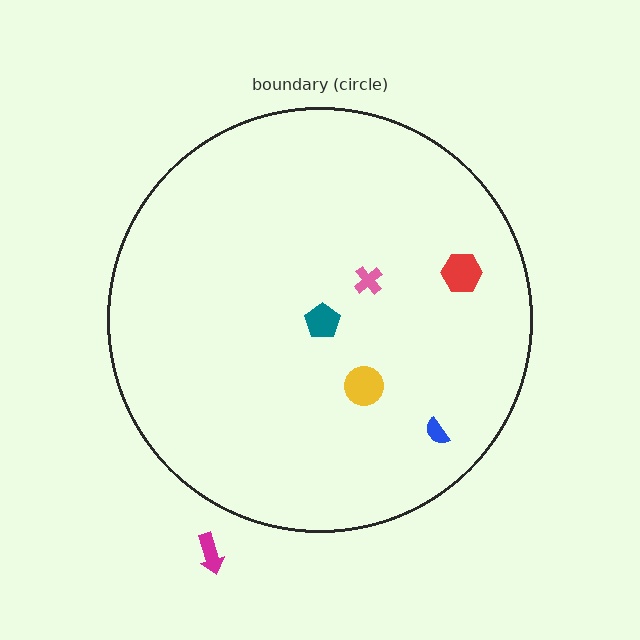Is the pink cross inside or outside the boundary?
Inside.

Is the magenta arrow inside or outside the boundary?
Outside.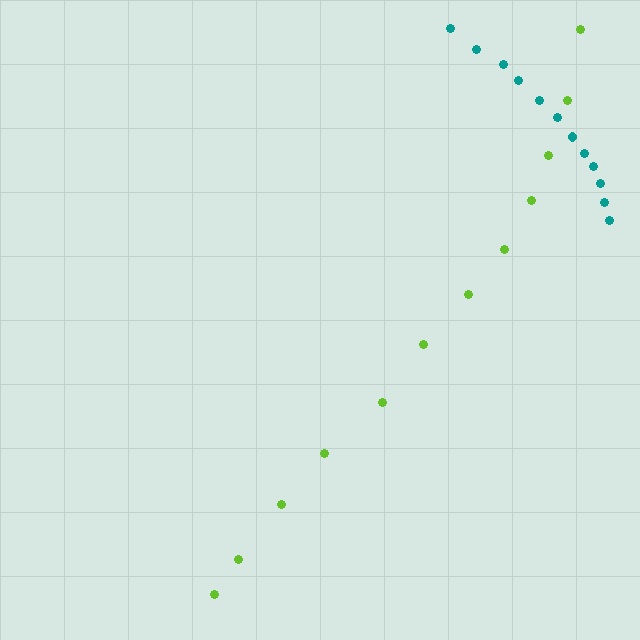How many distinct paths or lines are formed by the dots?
There are 2 distinct paths.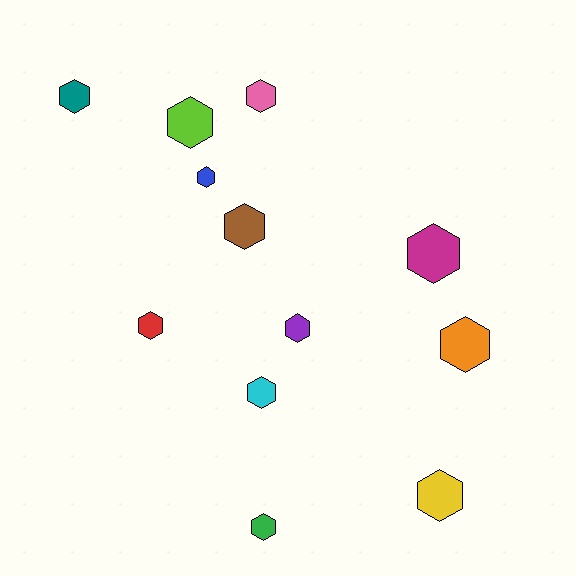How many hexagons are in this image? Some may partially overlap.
There are 12 hexagons.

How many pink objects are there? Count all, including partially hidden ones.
There is 1 pink object.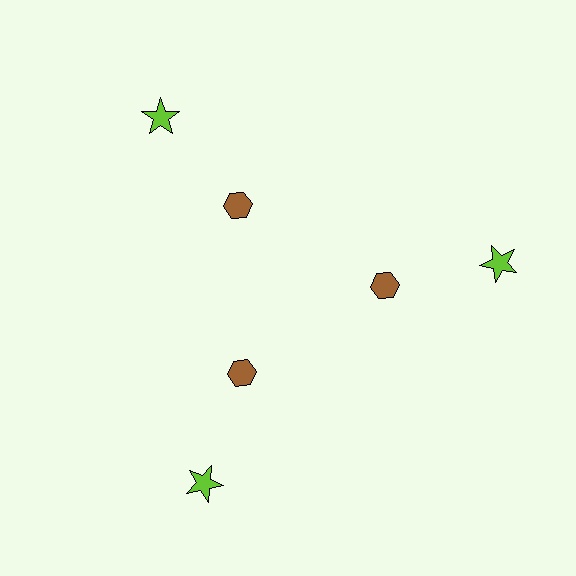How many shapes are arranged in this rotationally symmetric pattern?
There are 6 shapes, arranged in 3 groups of 2.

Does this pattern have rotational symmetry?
Yes, this pattern has 3-fold rotational symmetry. It looks the same after rotating 120 degrees around the center.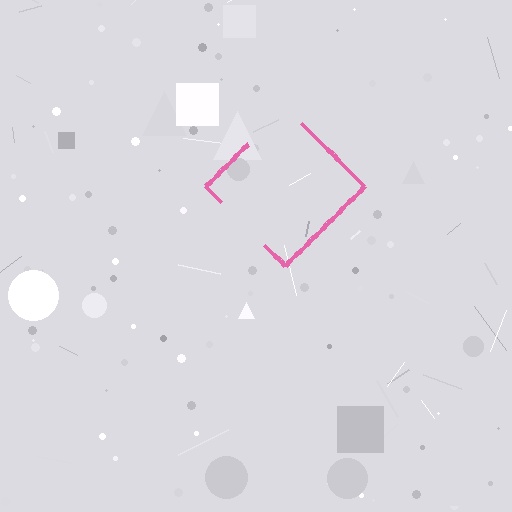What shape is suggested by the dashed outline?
The dashed outline suggests a diamond.